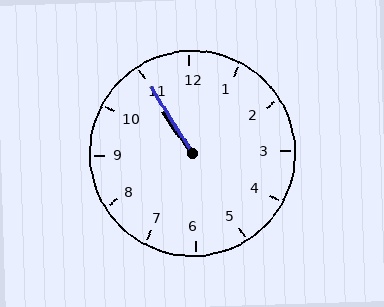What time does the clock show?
10:55.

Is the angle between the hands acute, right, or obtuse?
It is acute.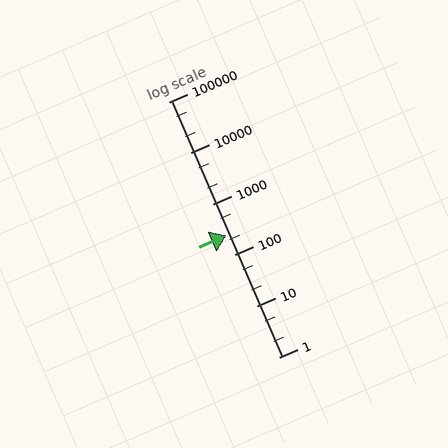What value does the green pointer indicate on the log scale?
The pointer indicates approximately 240.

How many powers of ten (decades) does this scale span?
The scale spans 5 decades, from 1 to 100000.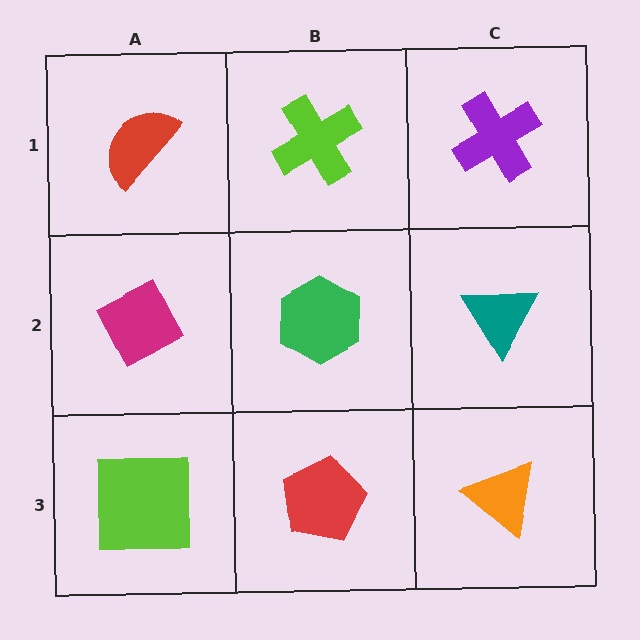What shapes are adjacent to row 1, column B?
A green hexagon (row 2, column B), a red semicircle (row 1, column A), a purple cross (row 1, column C).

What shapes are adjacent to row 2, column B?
A lime cross (row 1, column B), a red pentagon (row 3, column B), a magenta diamond (row 2, column A), a teal triangle (row 2, column C).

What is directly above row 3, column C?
A teal triangle.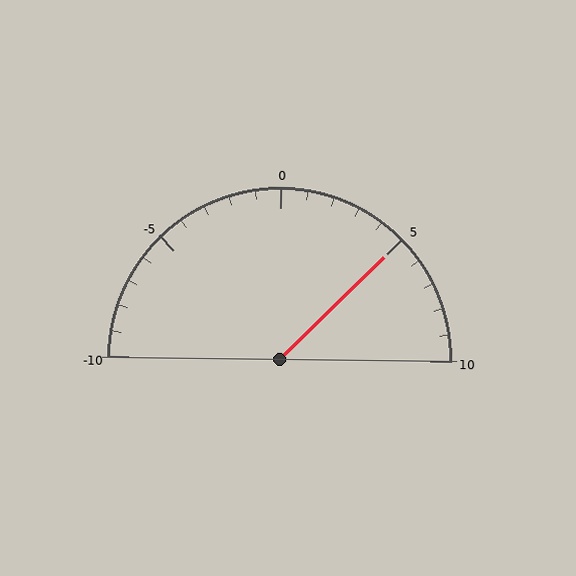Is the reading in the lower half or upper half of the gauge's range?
The reading is in the upper half of the range (-10 to 10).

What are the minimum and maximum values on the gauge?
The gauge ranges from -10 to 10.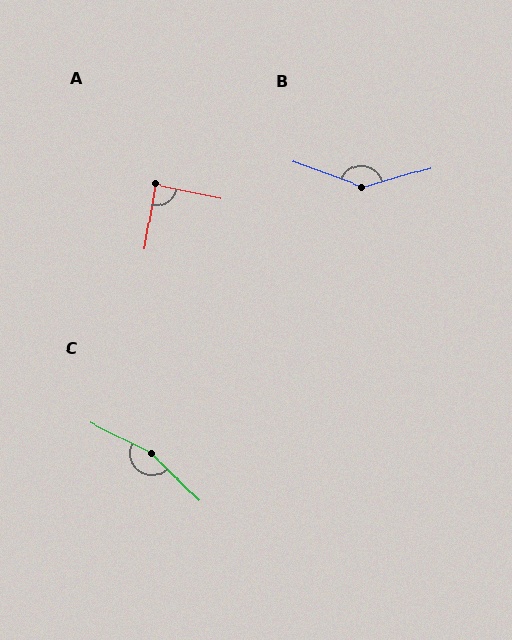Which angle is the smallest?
A, at approximately 87 degrees.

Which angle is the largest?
C, at approximately 162 degrees.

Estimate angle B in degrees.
Approximately 144 degrees.